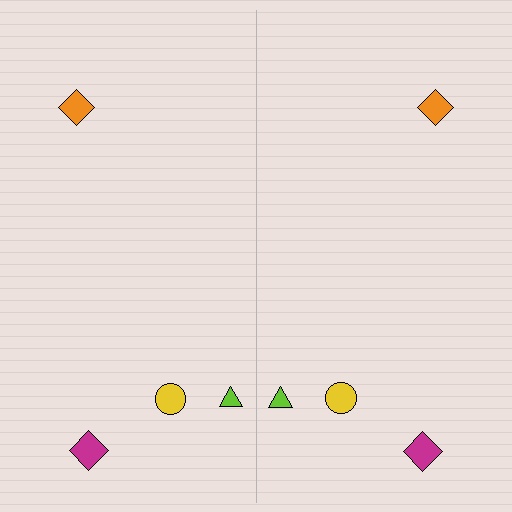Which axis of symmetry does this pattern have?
The pattern has a vertical axis of symmetry running through the center of the image.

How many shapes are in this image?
There are 8 shapes in this image.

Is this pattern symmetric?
Yes, this pattern has bilateral (reflection) symmetry.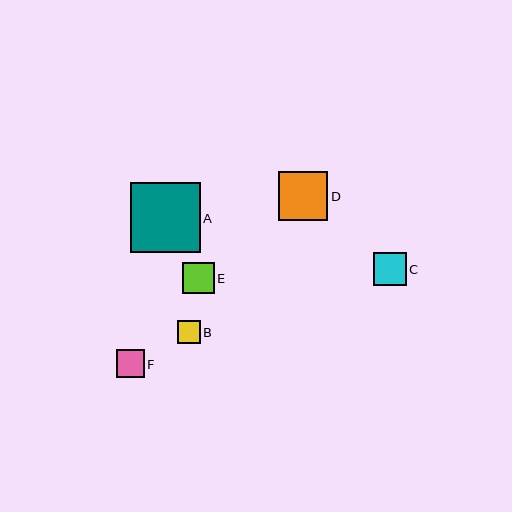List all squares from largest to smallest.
From largest to smallest: A, D, C, E, F, B.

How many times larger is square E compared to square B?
Square E is approximately 1.4 times the size of square B.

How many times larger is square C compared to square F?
Square C is approximately 1.2 times the size of square F.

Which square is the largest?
Square A is the largest with a size of approximately 69 pixels.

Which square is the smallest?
Square B is the smallest with a size of approximately 22 pixels.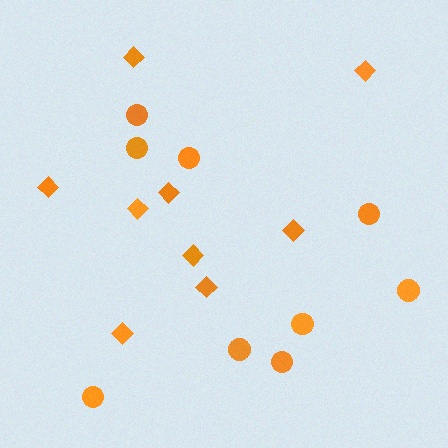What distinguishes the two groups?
There are 2 groups: one group of circles (9) and one group of diamonds (9).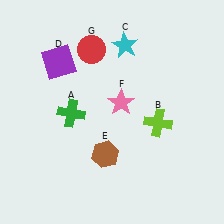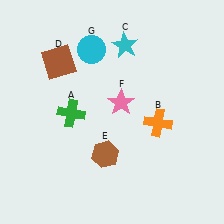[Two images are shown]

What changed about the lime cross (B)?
In Image 1, B is lime. In Image 2, it changed to orange.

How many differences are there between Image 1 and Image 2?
There are 3 differences between the two images.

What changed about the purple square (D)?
In Image 1, D is purple. In Image 2, it changed to brown.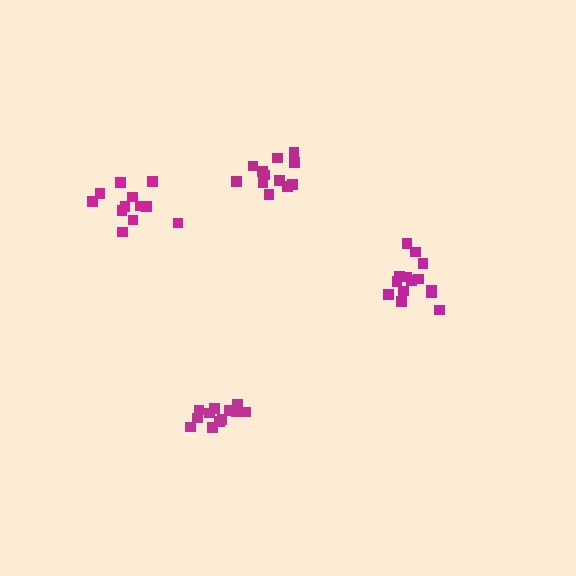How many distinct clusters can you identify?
There are 4 distinct clusters.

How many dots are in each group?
Group 1: 14 dots, Group 2: 12 dots, Group 3: 14 dots, Group 4: 12 dots (52 total).